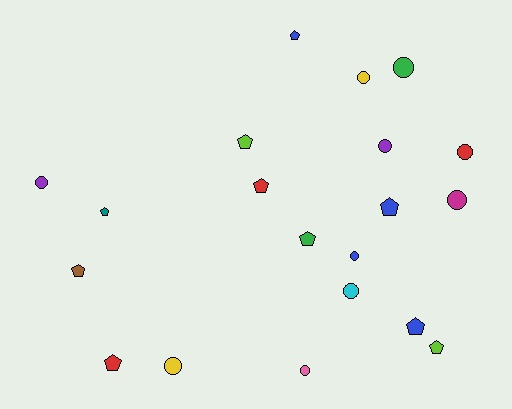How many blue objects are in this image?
There are 4 blue objects.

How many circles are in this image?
There are 10 circles.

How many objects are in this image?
There are 20 objects.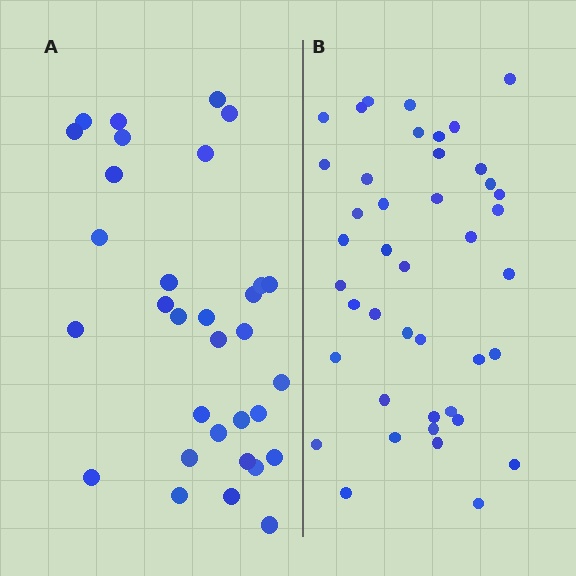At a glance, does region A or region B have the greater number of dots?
Region B (the right region) has more dots.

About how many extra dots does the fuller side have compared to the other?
Region B has roughly 10 or so more dots than region A.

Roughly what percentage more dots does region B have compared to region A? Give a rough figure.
About 30% more.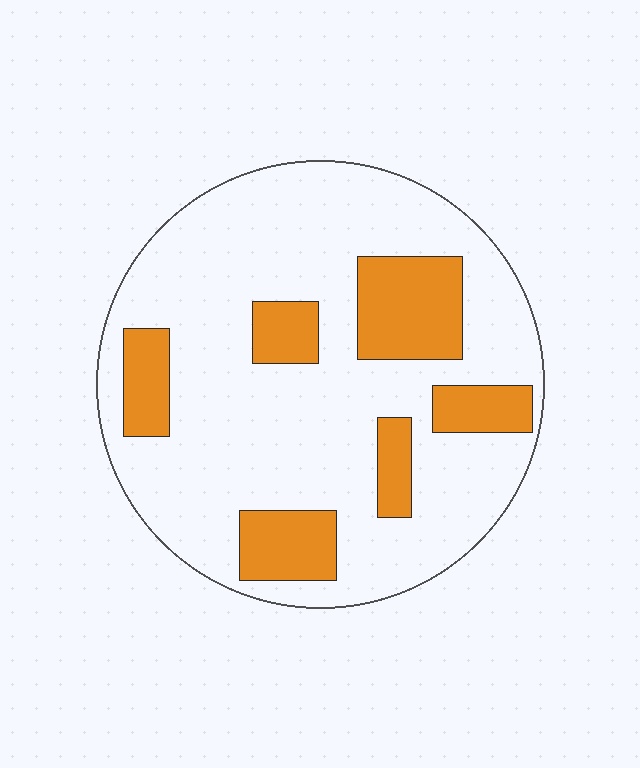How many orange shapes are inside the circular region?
6.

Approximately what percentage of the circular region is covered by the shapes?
Approximately 25%.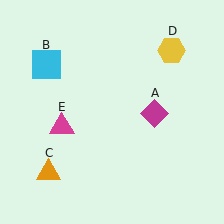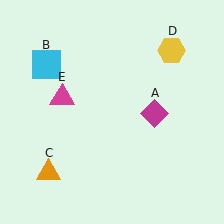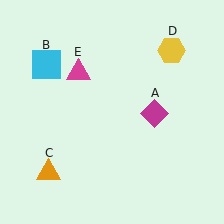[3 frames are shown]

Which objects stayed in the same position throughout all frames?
Magenta diamond (object A) and cyan square (object B) and orange triangle (object C) and yellow hexagon (object D) remained stationary.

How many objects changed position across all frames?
1 object changed position: magenta triangle (object E).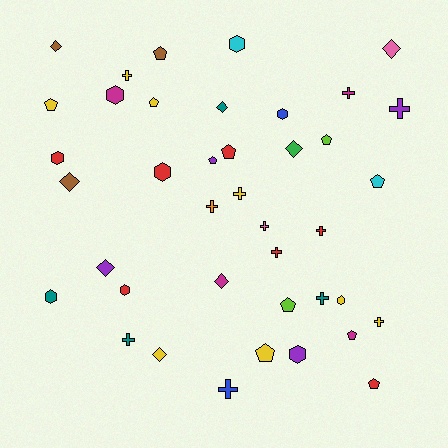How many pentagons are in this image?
There are 11 pentagons.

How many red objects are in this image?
There are 7 red objects.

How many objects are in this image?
There are 40 objects.